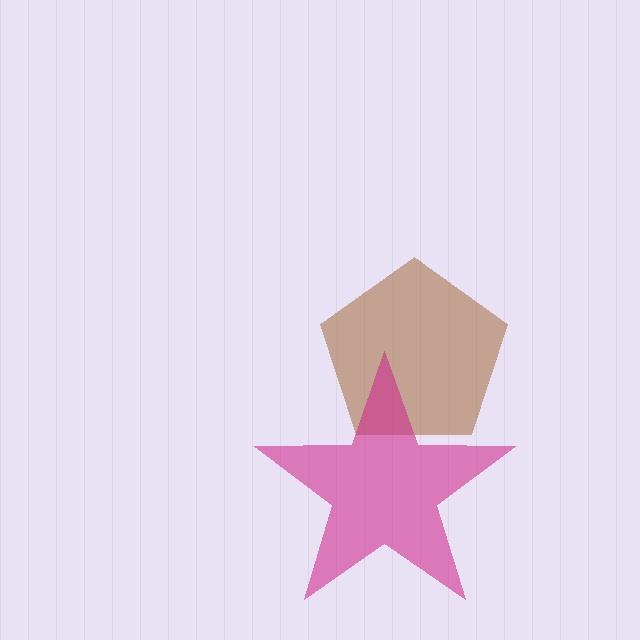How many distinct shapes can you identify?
There are 2 distinct shapes: a brown pentagon, a magenta star.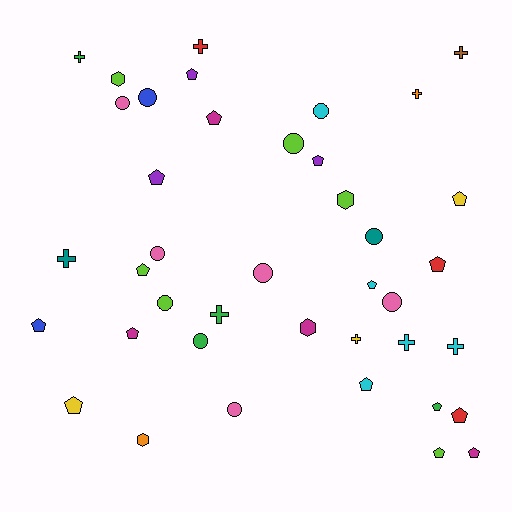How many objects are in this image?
There are 40 objects.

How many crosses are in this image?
There are 9 crosses.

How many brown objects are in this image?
There is 1 brown object.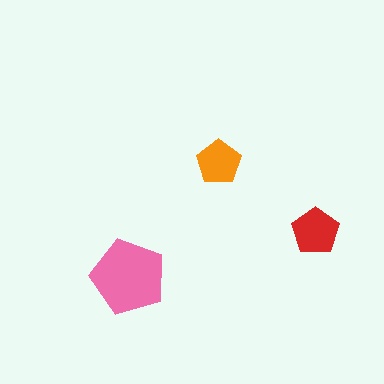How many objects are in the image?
There are 3 objects in the image.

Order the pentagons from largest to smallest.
the pink one, the red one, the orange one.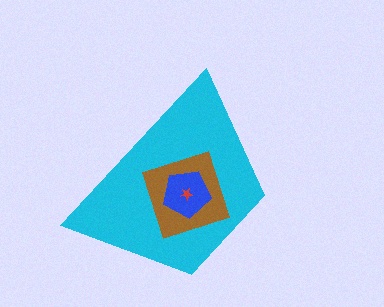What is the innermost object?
The red star.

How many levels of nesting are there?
4.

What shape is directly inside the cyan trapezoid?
The brown square.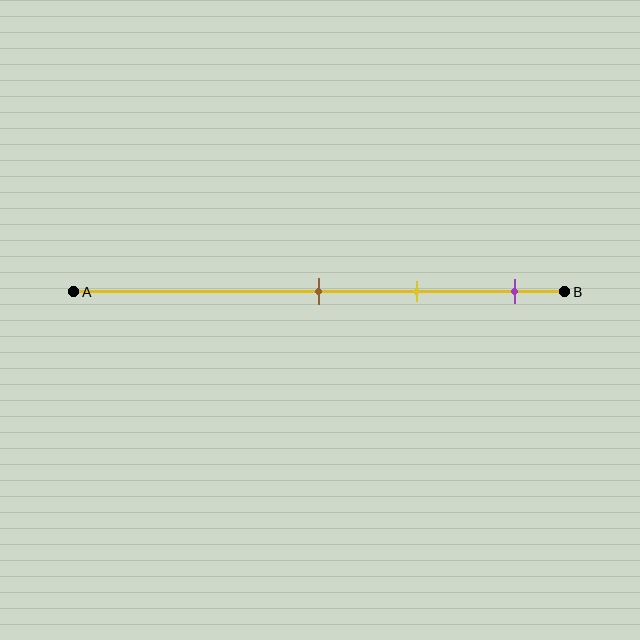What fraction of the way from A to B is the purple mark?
The purple mark is approximately 90% (0.9) of the way from A to B.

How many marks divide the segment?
There are 3 marks dividing the segment.